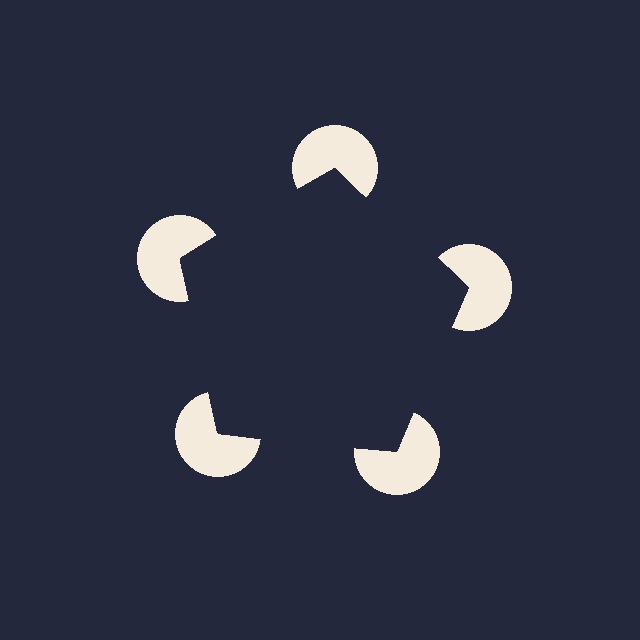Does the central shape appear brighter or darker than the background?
It typically appears slightly darker than the background, even though no actual brightness change is drawn.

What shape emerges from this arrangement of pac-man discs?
An illusory pentagon — its edges are inferred from the aligned wedge cuts in the pac-man discs, not physically drawn.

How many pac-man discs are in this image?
There are 5 — one at each vertex of the illusory pentagon.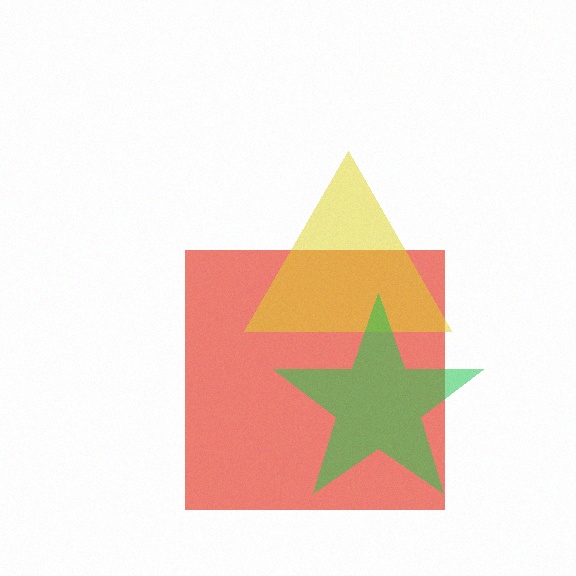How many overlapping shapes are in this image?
There are 3 overlapping shapes in the image.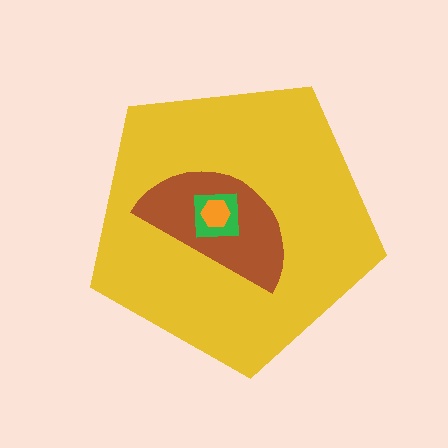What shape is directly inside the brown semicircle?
The green square.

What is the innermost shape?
The orange hexagon.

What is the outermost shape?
The yellow pentagon.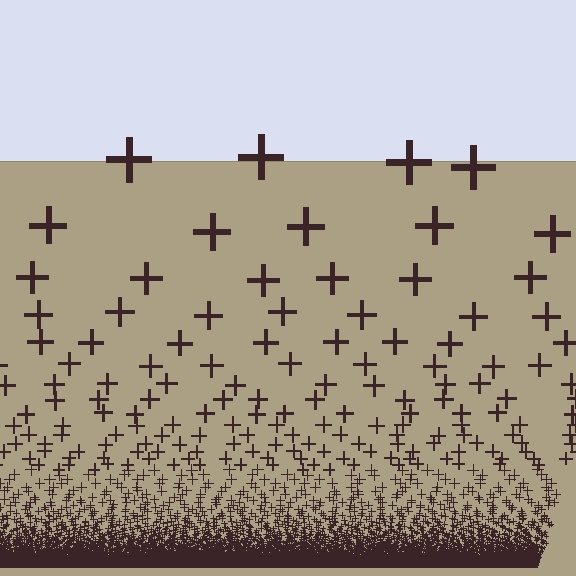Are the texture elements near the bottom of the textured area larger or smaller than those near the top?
Smaller. The gradient is inverted — elements near the bottom are smaller and denser.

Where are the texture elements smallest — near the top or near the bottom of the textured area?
Near the bottom.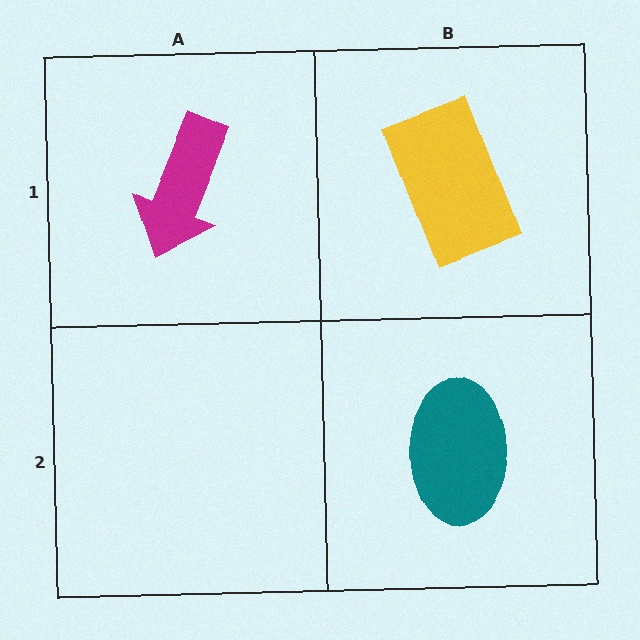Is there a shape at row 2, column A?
No, that cell is empty.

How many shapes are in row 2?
1 shape.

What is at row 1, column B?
A yellow rectangle.